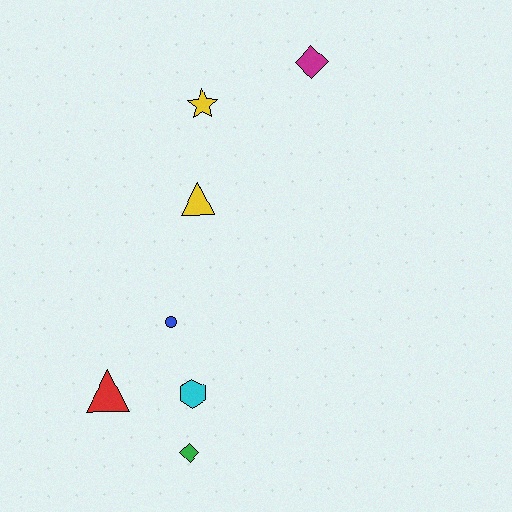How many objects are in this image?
There are 7 objects.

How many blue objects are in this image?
There is 1 blue object.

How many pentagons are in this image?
There are no pentagons.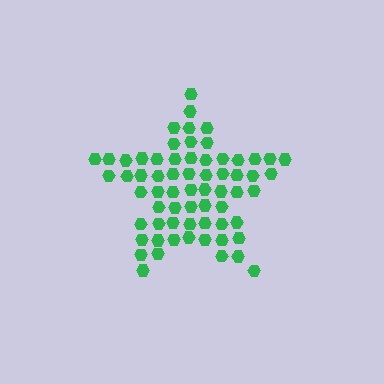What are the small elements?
The small elements are hexagons.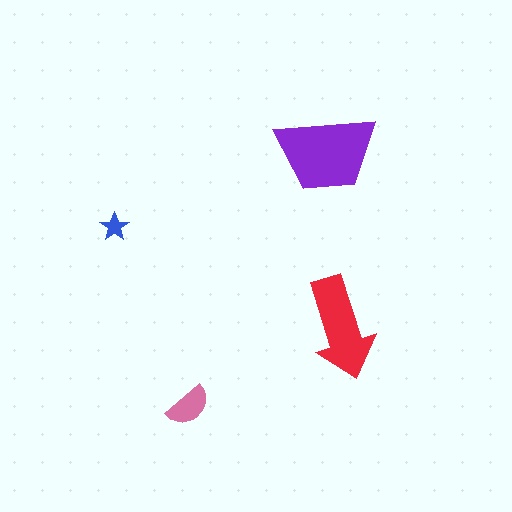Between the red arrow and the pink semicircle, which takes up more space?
The red arrow.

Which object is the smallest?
The blue star.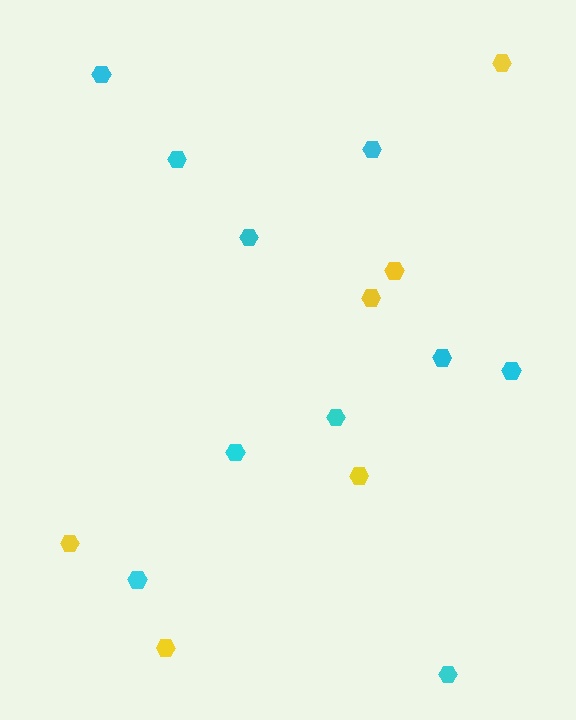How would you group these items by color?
There are 2 groups: one group of yellow hexagons (6) and one group of cyan hexagons (10).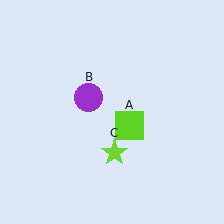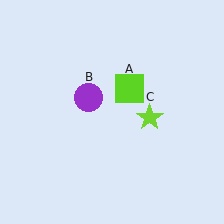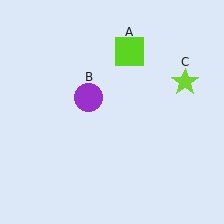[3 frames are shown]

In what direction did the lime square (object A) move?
The lime square (object A) moved up.